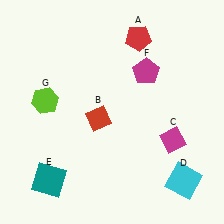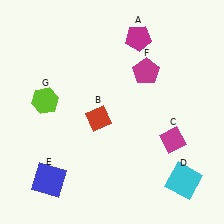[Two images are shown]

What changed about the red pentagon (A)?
In Image 1, A is red. In Image 2, it changed to magenta.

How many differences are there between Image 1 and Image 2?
There are 2 differences between the two images.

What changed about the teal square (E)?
In Image 1, E is teal. In Image 2, it changed to blue.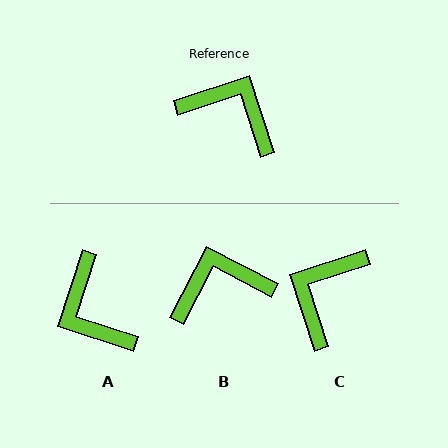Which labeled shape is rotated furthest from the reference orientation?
A, about 144 degrees away.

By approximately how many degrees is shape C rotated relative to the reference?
Approximately 90 degrees counter-clockwise.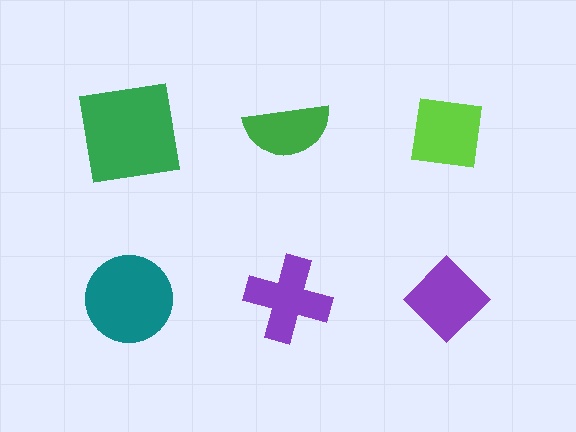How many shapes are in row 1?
3 shapes.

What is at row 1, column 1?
A green square.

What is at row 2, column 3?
A purple diamond.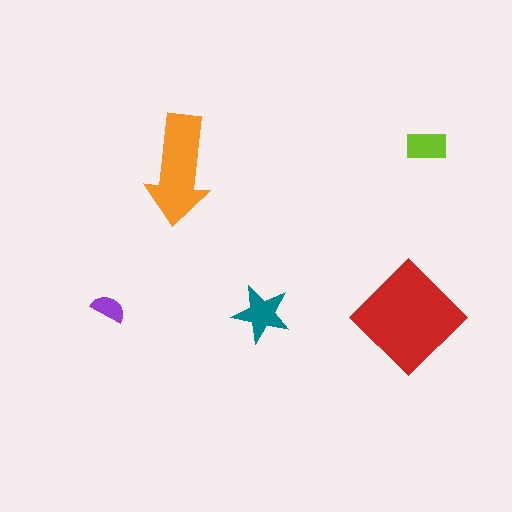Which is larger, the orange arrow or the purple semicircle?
The orange arrow.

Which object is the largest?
The red diamond.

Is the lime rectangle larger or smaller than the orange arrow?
Smaller.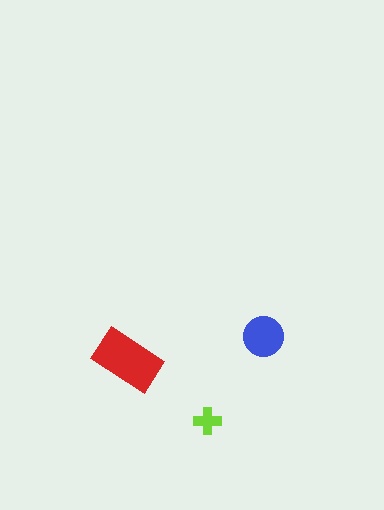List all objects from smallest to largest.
The lime cross, the blue circle, the red rectangle.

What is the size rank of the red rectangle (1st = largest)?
1st.